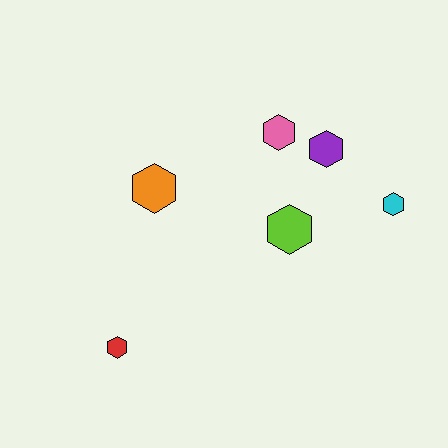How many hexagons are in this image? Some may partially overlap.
There are 6 hexagons.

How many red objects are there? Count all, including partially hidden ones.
There is 1 red object.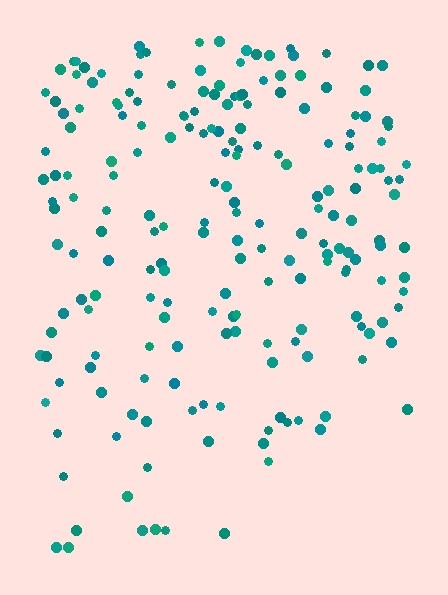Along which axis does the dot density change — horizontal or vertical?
Vertical.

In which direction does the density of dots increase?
From bottom to top, with the top side densest.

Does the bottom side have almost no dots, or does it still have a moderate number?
Still a moderate number, just noticeably fewer than the top.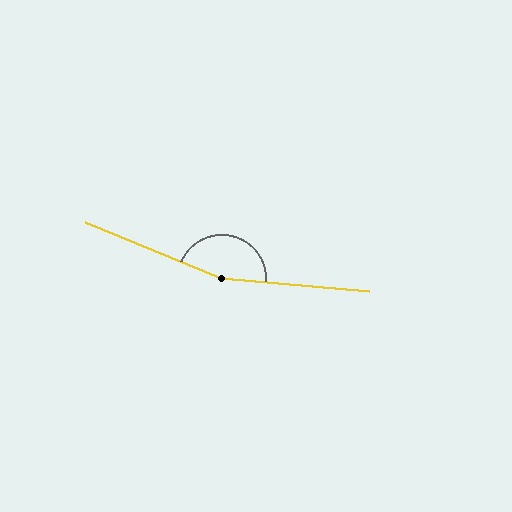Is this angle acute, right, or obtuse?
It is obtuse.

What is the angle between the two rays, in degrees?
Approximately 163 degrees.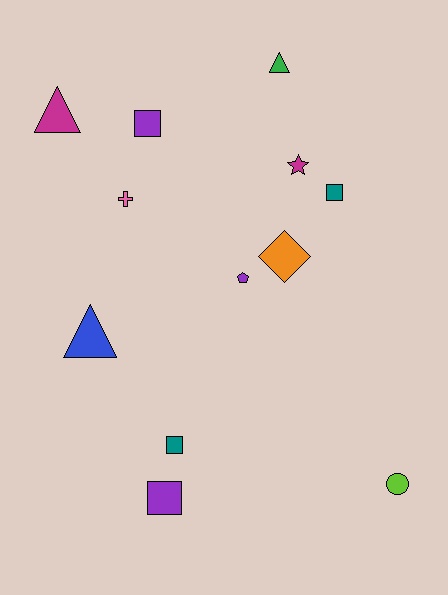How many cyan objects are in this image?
There are no cyan objects.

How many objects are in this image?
There are 12 objects.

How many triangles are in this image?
There are 3 triangles.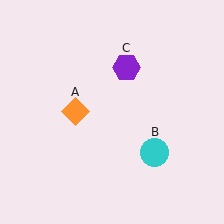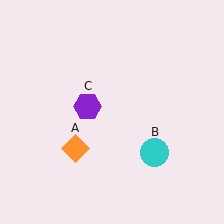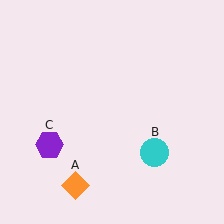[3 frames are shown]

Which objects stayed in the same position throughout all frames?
Cyan circle (object B) remained stationary.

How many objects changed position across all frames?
2 objects changed position: orange diamond (object A), purple hexagon (object C).